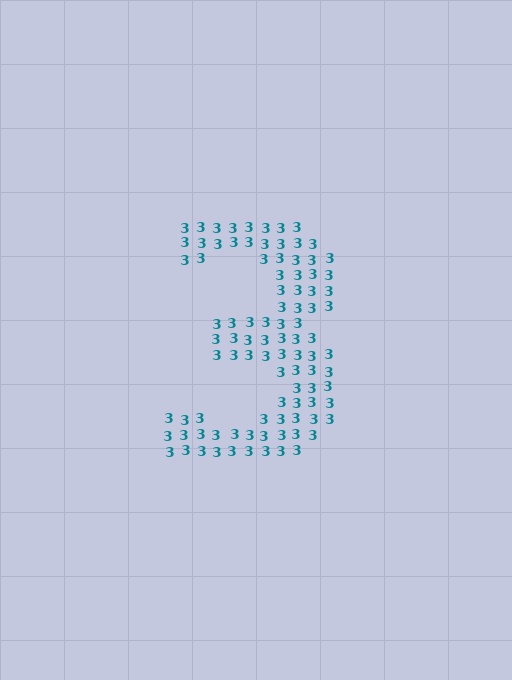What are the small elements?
The small elements are digit 3's.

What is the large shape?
The large shape is the digit 3.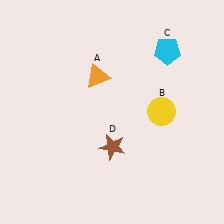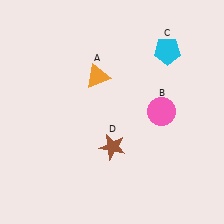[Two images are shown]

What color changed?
The circle (B) changed from yellow in Image 1 to pink in Image 2.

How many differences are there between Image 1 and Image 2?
There is 1 difference between the two images.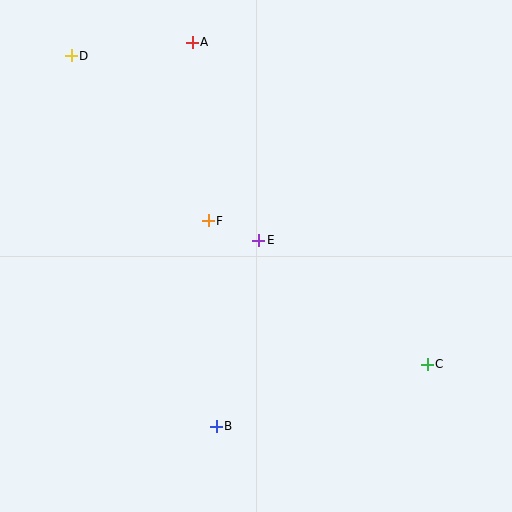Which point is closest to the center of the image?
Point E at (259, 240) is closest to the center.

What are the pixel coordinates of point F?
Point F is at (208, 221).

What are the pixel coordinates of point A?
Point A is at (192, 42).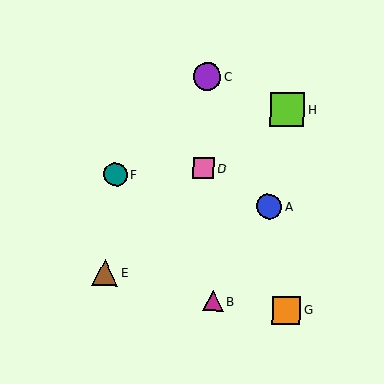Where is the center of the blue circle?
The center of the blue circle is at (269, 207).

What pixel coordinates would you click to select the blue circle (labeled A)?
Click at (269, 207) to select the blue circle A.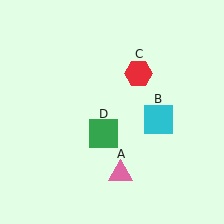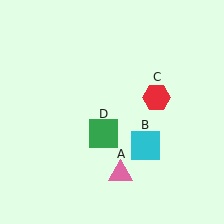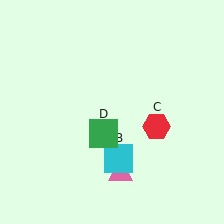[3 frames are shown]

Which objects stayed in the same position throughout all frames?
Pink triangle (object A) and green square (object D) remained stationary.